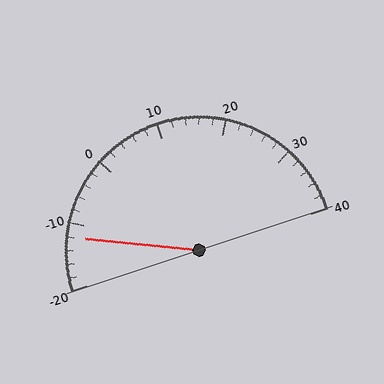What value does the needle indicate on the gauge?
The needle indicates approximately -12.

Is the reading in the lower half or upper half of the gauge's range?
The reading is in the lower half of the range (-20 to 40).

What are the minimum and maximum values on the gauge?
The gauge ranges from -20 to 40.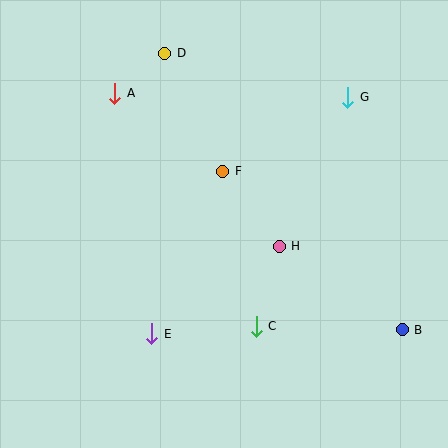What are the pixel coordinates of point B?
Point B is at (402, 330).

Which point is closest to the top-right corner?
Point G is closest to the top-right corner.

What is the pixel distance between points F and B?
The distance between F and B is 240 pixels.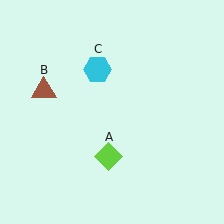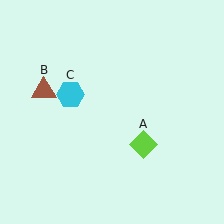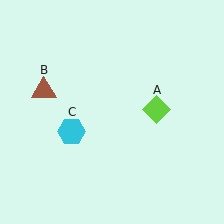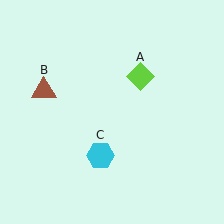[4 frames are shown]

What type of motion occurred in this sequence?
The lime diamond (object A), cyan hexagon (object C) rotated counterclockwise around the center of the scene.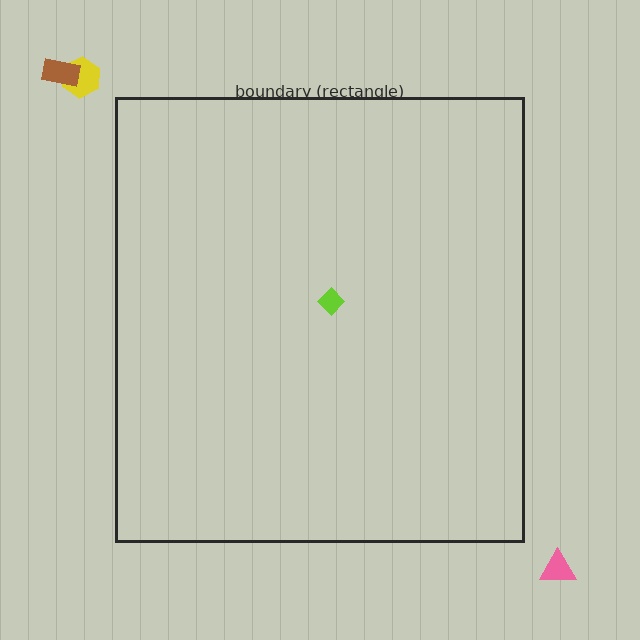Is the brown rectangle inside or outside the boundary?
Outside.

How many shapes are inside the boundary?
1 inside, 3 outside.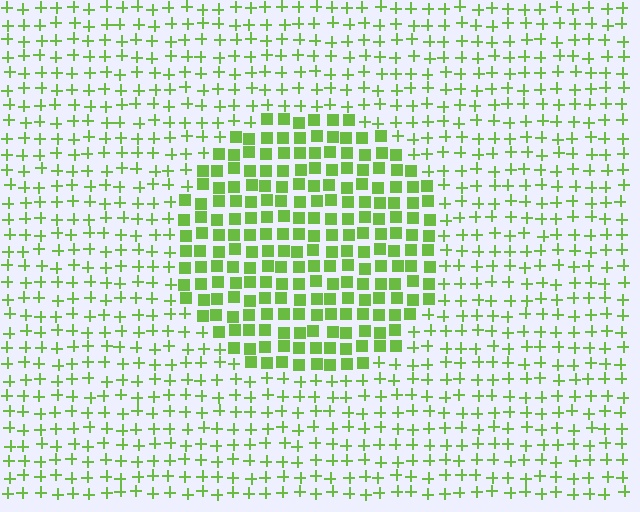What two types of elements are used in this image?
The image uses squares inside the circle region and plus signs outside it.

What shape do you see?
I see a circle.